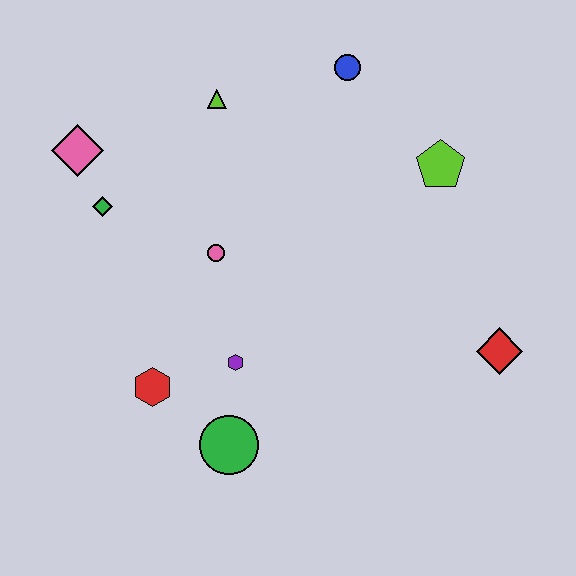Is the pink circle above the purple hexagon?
Yes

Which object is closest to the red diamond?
The lime pentagon is closest to the red diamond.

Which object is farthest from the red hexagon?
The blue circle is farthest from the red hexagon.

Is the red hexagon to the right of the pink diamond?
Yes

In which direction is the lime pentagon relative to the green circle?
The lime pentagon is above the green circle.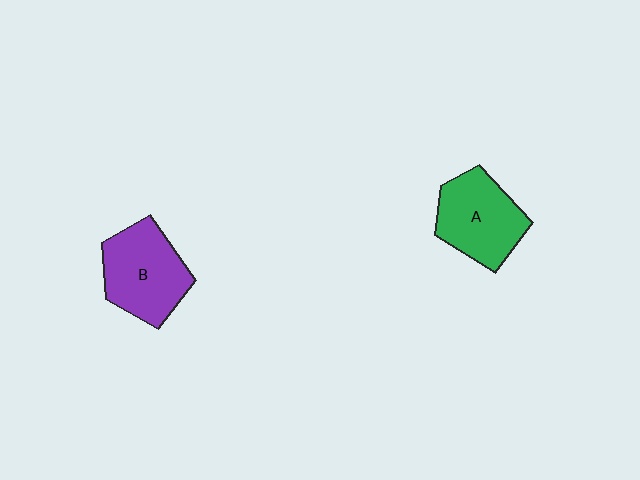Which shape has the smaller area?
Shape A (green).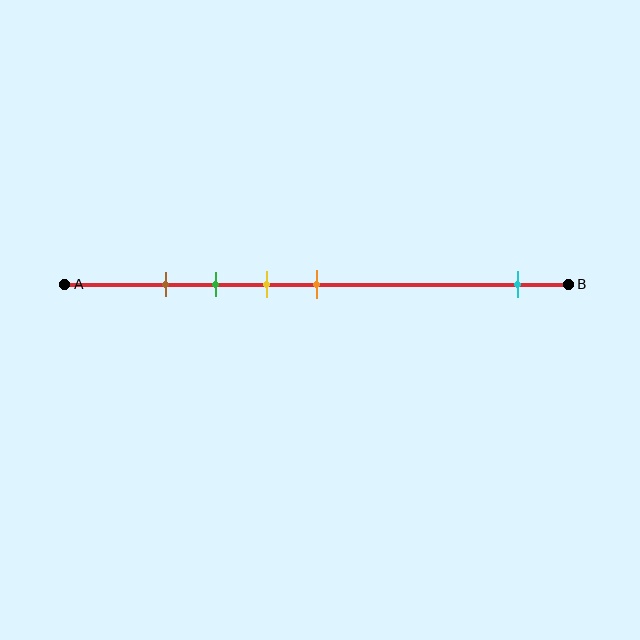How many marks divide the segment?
There are 5 marks dividing the segment.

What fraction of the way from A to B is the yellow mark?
The yellow mark is approximately 40% (0.4) of the way from A to B.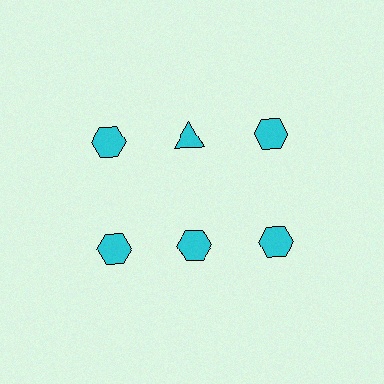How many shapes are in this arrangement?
There are 6 shapes arranged in a grid pattern.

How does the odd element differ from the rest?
It has a different shape: triangle instead of hexagon.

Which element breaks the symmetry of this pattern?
The cyan triangle in the top row, second from left column breaks the symmetry. All other shapes are cyan hexagons.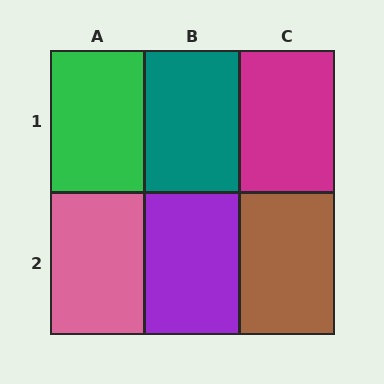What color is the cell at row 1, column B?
Teal.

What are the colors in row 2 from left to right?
Pink, purple, brown.